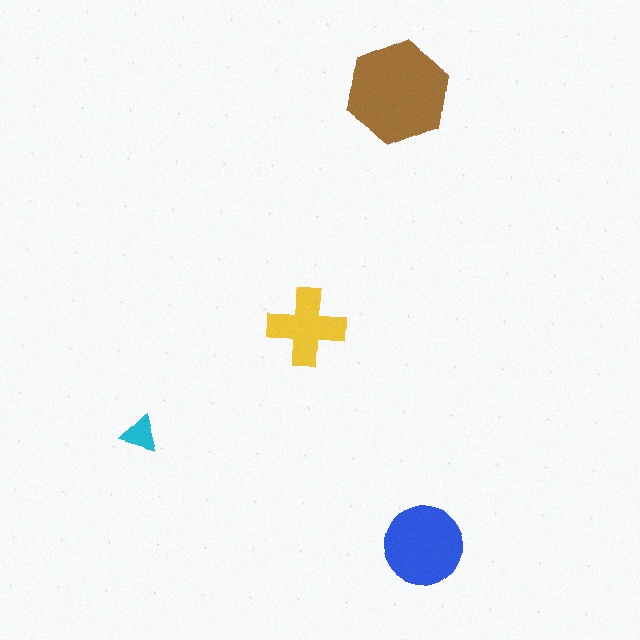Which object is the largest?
The brown hexagon.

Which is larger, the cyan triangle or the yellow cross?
The yellow cross.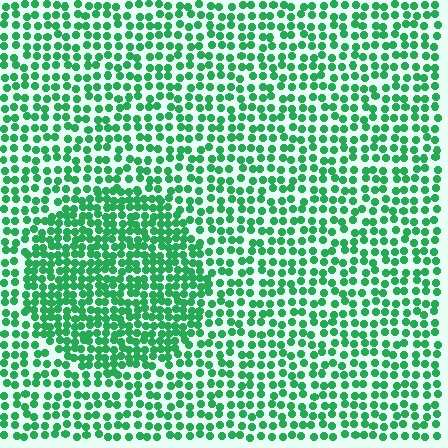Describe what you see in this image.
The image contains small green elements arranged at two different densities. A circle-shaped region is visible where the elements are more densely packed than the surrounding area.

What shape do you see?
I see a circle.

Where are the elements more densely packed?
The elements are more densely packed inside the circle boundary.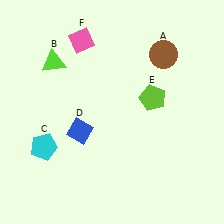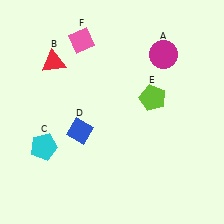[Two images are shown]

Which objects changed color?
A changed from brown to magenta. B changed from lime to red.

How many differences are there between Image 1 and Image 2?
There are 2 differences between the two images.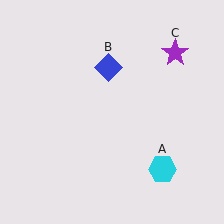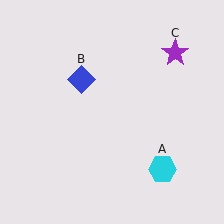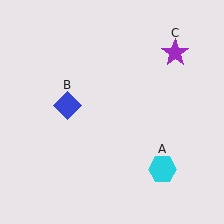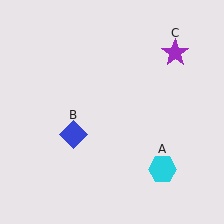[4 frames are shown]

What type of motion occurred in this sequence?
The blue diamond (object B) rotated counterclockwise around the center of the scene.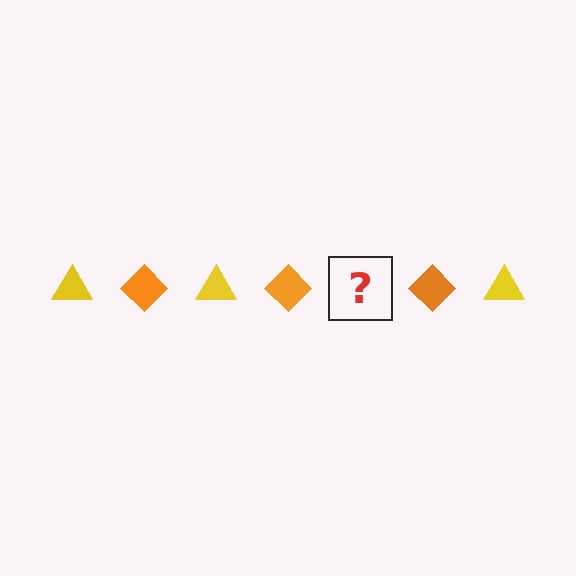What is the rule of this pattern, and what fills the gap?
The rule is that the pattern alternates between yellow triangle and orange diamond. The gap should be filled with a yellow triangle.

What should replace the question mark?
The question mark should be replaced with a yellow triangle.